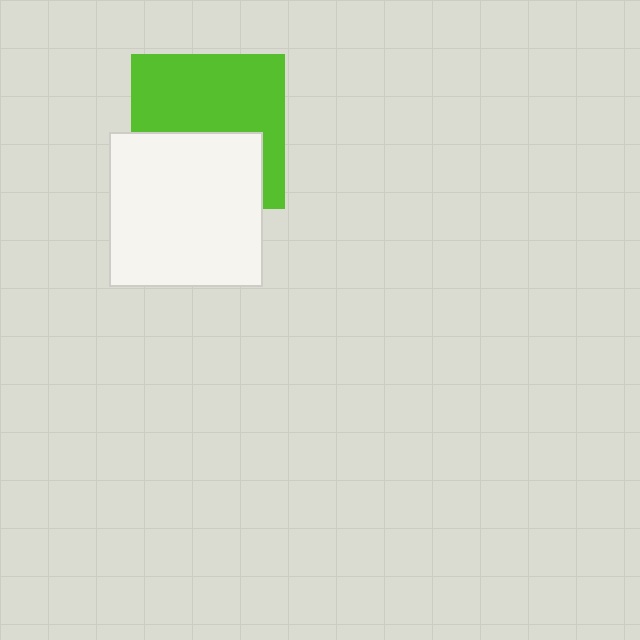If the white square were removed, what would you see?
You would see the complete lime square.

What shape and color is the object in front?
The object in front is a white square.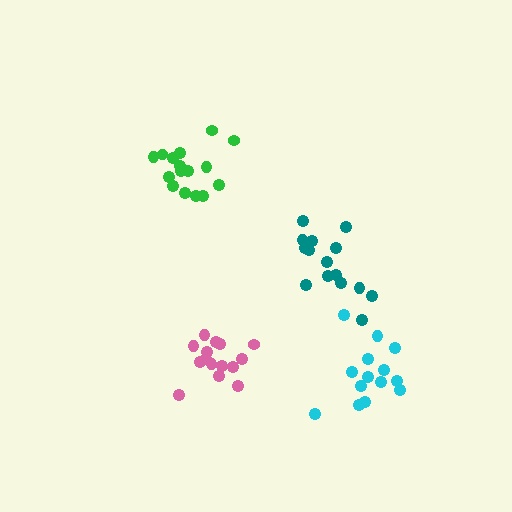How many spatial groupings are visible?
There are 4 spatial groupings.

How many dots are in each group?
Group 1: 16 dots, Group 2: 15 dots, Group 3: 15 dots, Group 4: 14 dots (60 total).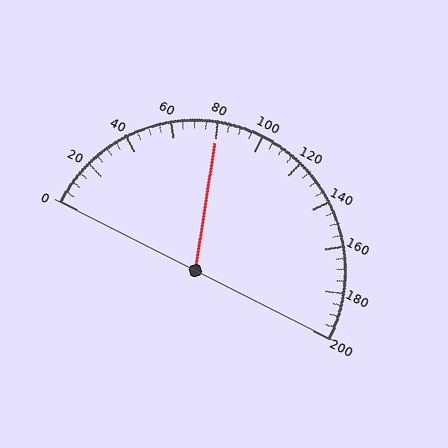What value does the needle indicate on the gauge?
The needle indicates approximately 80.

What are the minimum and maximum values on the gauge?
The gauge ranges from 0 to 200.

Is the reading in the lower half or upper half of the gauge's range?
The reading is in the lower half of the range (0 to 200).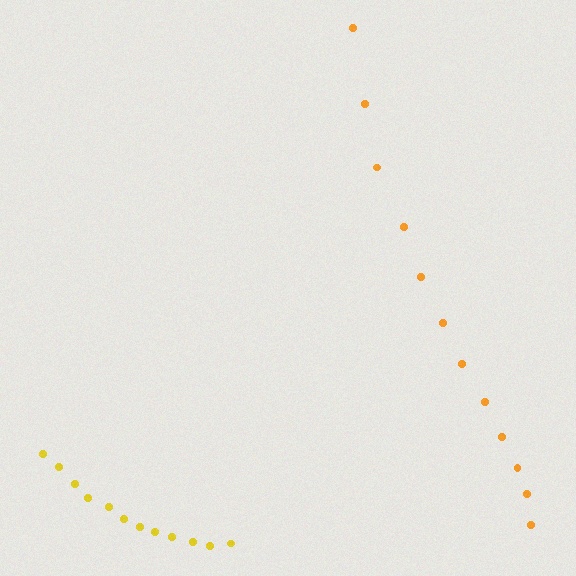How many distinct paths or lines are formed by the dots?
There are 2 distinct paths.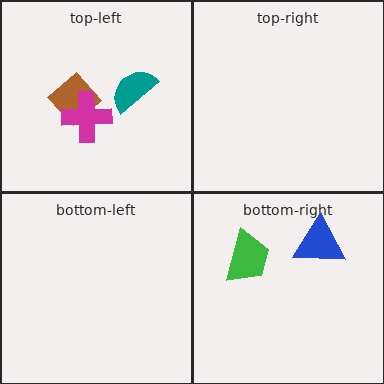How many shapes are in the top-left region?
3.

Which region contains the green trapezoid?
The bottom-right region.